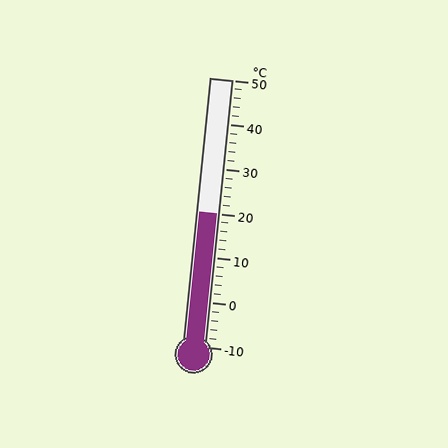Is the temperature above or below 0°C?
The temperature is above 0°C.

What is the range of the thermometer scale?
The thermometer scale ranges from -10°C to 50°C.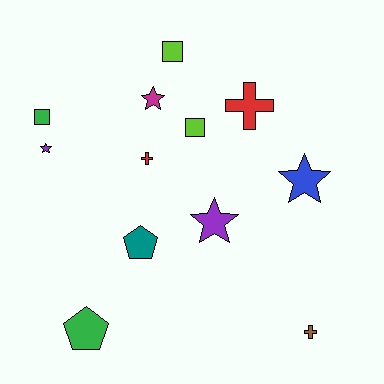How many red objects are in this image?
There are 2 red objects.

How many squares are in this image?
There are 3 squares.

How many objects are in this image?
There are 12 objects.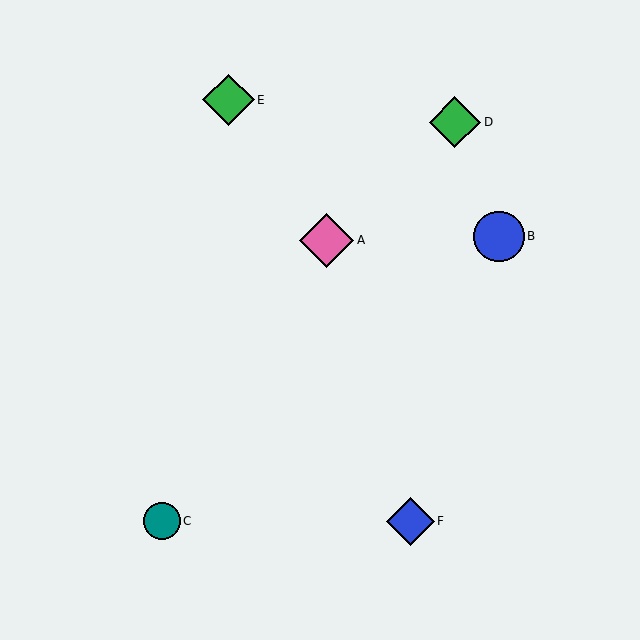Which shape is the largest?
The pink diamond (labeled A) is the largest.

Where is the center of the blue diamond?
The center of the blue diamond is at (411, 521).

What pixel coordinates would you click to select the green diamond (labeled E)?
Click at (228, 100) to select the green diamond E.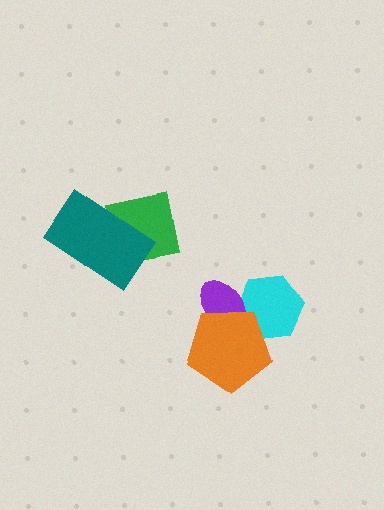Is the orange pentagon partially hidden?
No, no other shape covers it.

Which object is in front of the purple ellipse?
The orange pentagon is in front of the purple ellipse.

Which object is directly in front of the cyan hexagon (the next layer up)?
The purple ellipse is directly in front of the cyan hexagon.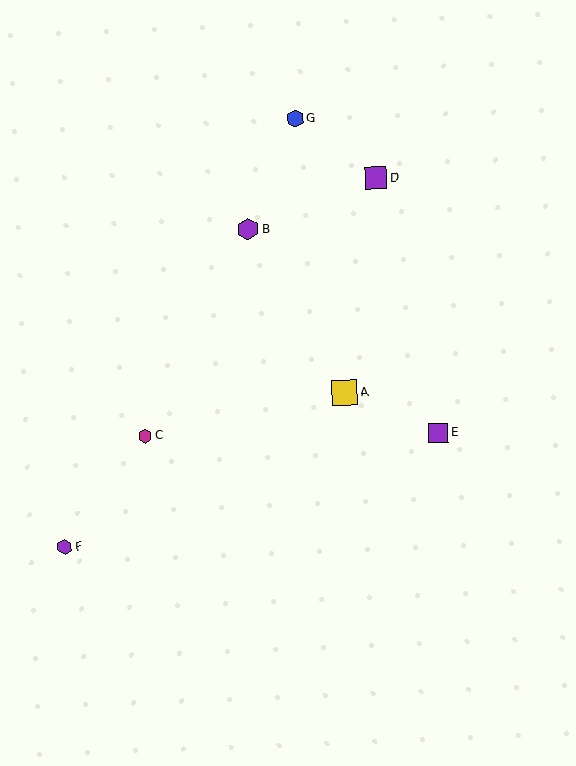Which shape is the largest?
The yellow square (labeled A) is the largest.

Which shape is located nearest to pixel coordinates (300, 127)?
The blue hexagon (labeled G) at (295, 118) is nearest to that location.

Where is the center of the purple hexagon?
The center of the purple hexagon is at (65, 547).